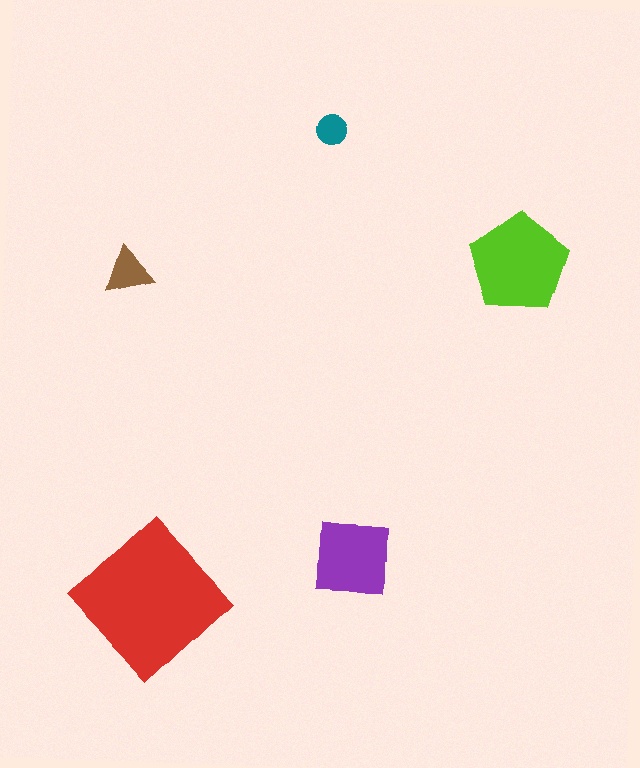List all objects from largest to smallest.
The red diamond, the lime pentagon, the purple square, the brown triangle, the teal circle.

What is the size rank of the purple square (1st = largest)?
3rd.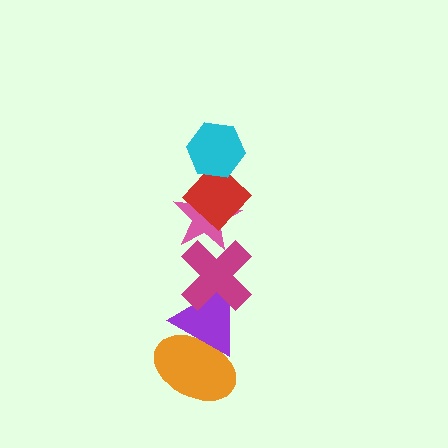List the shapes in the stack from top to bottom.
From top to bottom: the cyan hexagon, the red diamond, the pink star, the magenta cross, the purple triangle, the orange ellipse.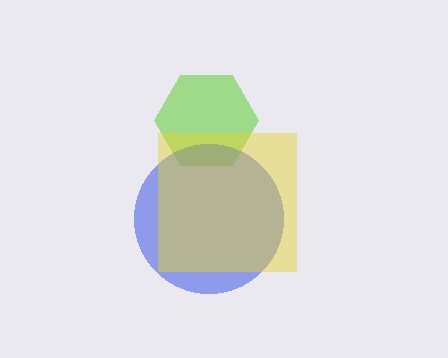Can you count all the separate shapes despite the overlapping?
Yes, there are 3 separate shapes.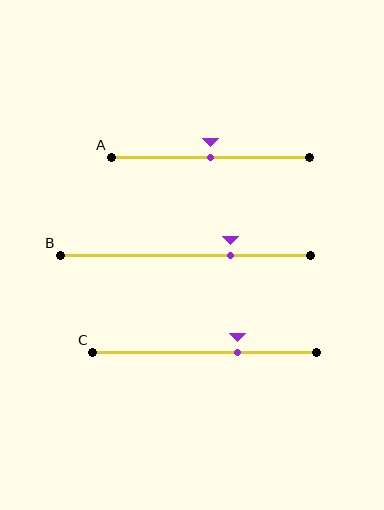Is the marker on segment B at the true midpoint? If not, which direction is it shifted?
No, the marker on segment B is shifted to the right by about 18% of the segment length.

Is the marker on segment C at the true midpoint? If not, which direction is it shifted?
No, the marker on segment C is shifted to the right by about 15% of the segment length.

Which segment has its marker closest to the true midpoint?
Segment A has its marker closest to the true midpoint.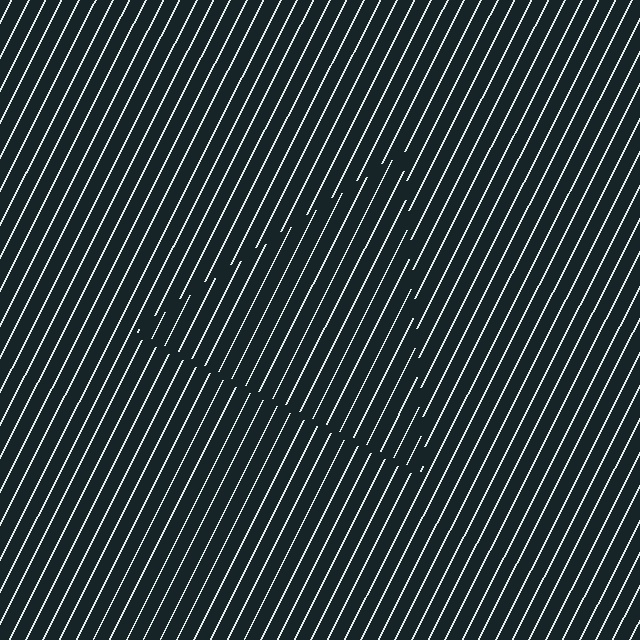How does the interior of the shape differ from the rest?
The interior of the shape contains the same grating, shifted by half a period — the contour is defined by the phase discontinuity where line-ends from the inner and outer gratings abut.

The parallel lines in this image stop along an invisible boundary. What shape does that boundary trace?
An illusory triangle. The interior of the shape contains the same grating, shifted by half a period — the contour is defined by the phase discontinuity where line-ends from the inner and outer gratings abut.